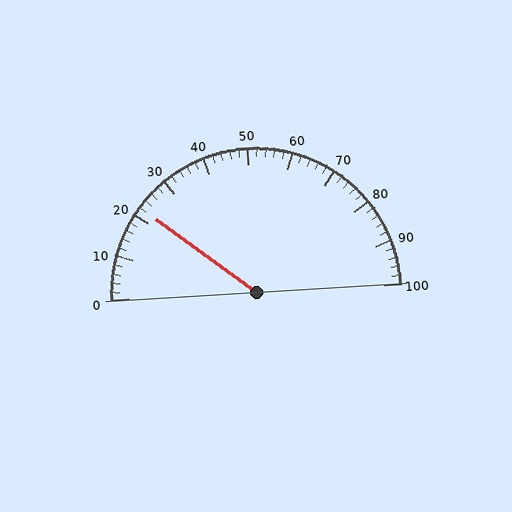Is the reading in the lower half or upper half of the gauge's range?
The reading is in the lower half of the range (0 to 100).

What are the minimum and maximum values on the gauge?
The gauge ranges from 0 to 100.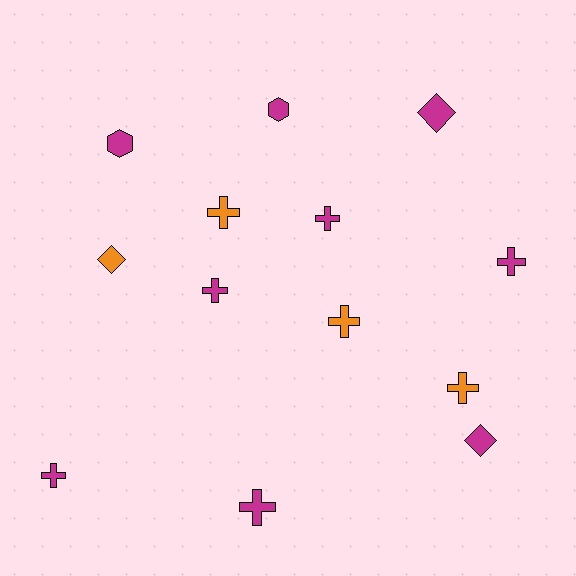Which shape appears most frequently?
Cross, with 8 objects.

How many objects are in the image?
There are 13 objects.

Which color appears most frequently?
Magenta, with 9 objects.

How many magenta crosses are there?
There are 5 magenta crosses.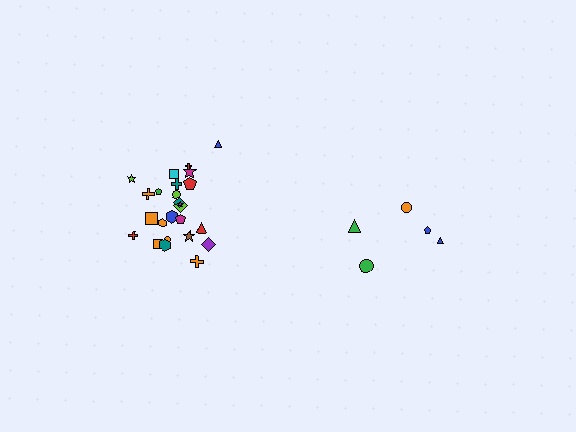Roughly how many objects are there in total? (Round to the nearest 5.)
Roughly 30 objects in total.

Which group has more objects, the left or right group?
The left group.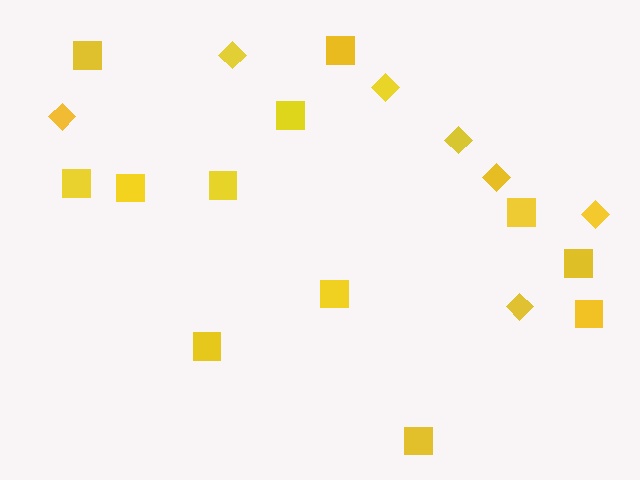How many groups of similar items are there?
There are 2 groups: one group of squares (12) and one group of diamonds (7).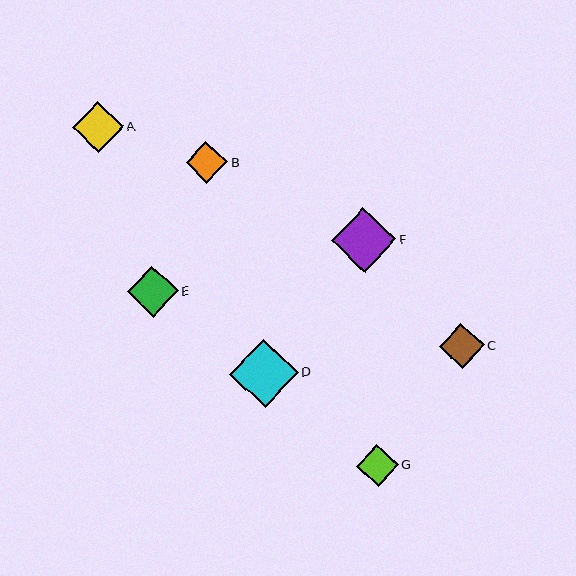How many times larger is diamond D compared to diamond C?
Diamond D is approximately 1.5 times the size of diamond C.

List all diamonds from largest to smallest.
From largest to smallest: D, F, E, A, C, G, B.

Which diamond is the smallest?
Diamond B is the smallest with a size of approximately 42 pixels.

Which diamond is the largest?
Diamond D is the largest with a size of approximately 68 pixels.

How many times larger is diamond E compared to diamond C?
Diamond E is approximately 1.1 times the size of diamond C.